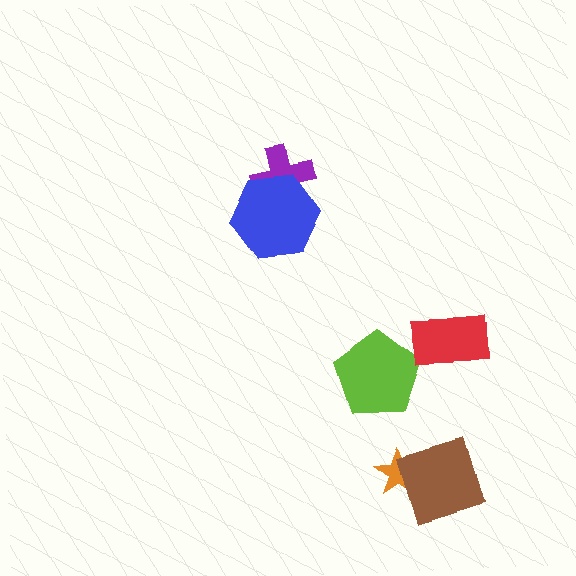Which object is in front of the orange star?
The brown diamond is in front of the orange star.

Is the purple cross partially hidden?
Yes, it is partially covered by another shape.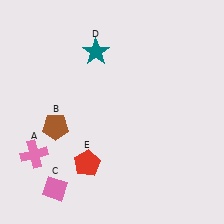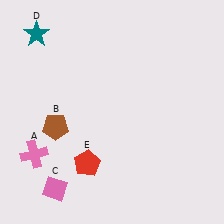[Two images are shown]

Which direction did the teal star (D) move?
The teal star (D) moved left.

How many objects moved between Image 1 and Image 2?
1 object moved between the two images.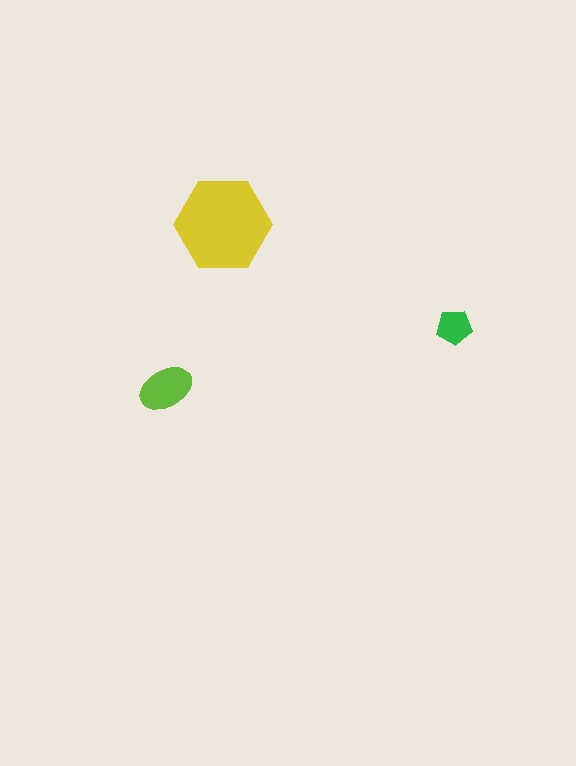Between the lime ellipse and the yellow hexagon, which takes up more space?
The yellow hexagon.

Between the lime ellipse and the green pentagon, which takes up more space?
The lime ellipse.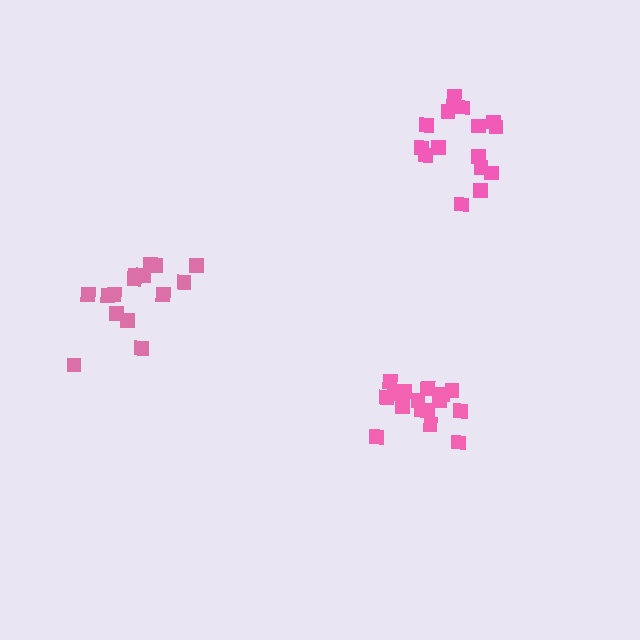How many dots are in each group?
Group 1: 16 dots, Group 2: 15 dots, Group 3: 16 dots (47 total).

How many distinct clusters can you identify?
There are 3 distinct clusters.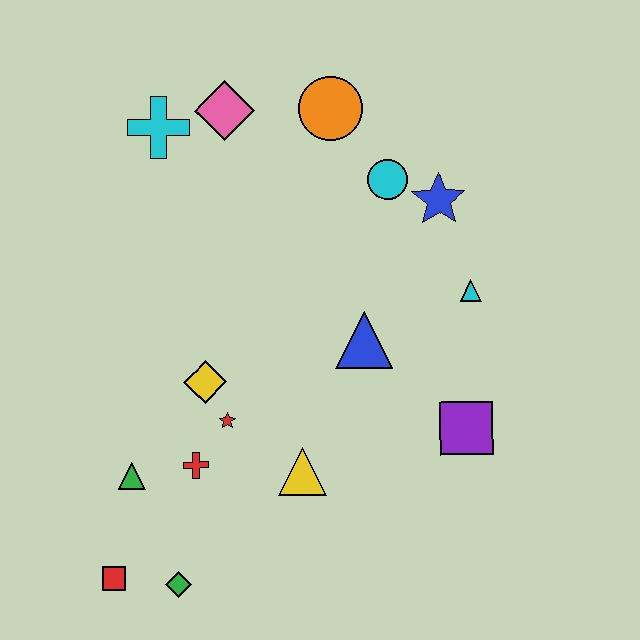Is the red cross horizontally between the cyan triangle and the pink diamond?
No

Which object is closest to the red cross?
The red star is closest to the red cross.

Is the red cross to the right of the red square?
Yes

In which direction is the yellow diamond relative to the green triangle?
The yellow diamond is above the green triangle.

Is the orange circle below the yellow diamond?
No